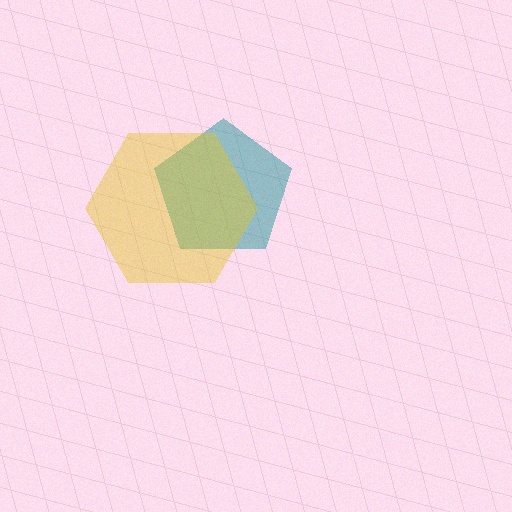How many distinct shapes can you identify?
There are 2 distinct shapes: a teal pentagon, a yellow hexagon.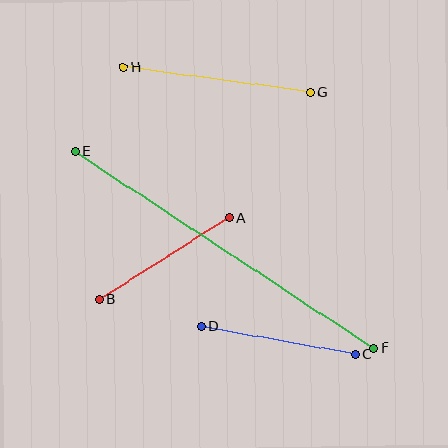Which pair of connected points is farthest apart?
Points E and F are farthest apart.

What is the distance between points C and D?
The distance is approximately 157 pixels.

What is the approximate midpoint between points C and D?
The midpoint is at approximately (278, 341) pixels.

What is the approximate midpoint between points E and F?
The midpoint is at approximately (224, 250) pixels.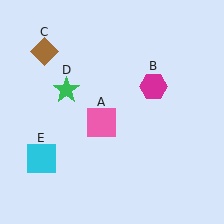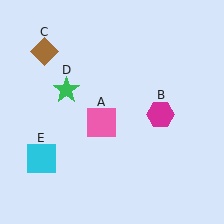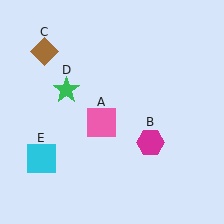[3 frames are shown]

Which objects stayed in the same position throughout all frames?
Pink square (object A) and brown diamond (object C) and green star (object D) and cyan square (object E) remained stationary.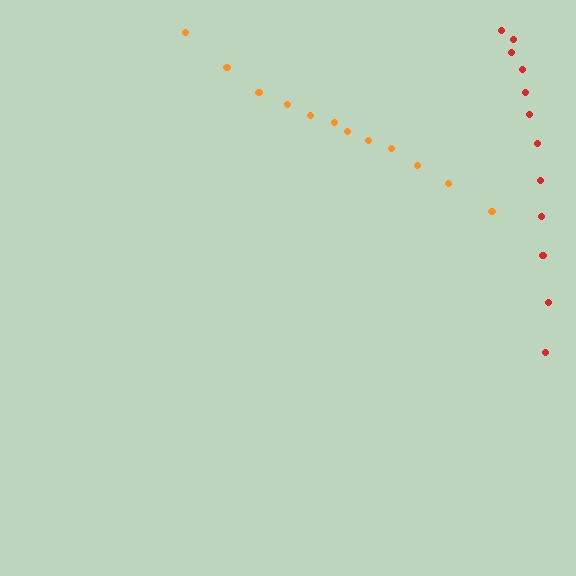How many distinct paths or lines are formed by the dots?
There are 2 distinct paths.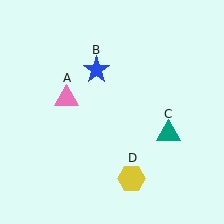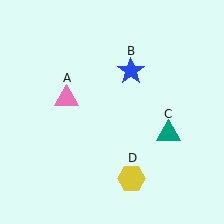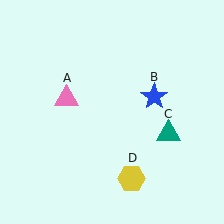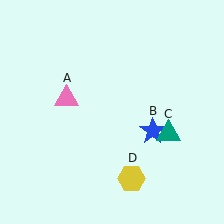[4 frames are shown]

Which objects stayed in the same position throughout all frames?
Pink triangle (object A) and teal triangle (object C) and yellow hexagon (object D) remained stationary.